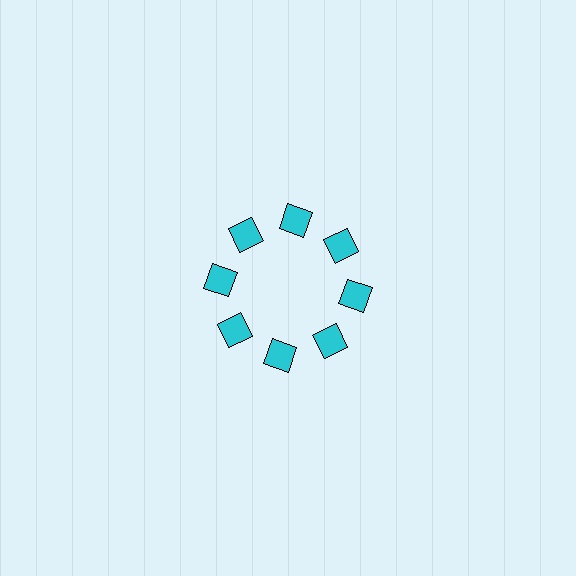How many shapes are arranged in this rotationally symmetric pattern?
There are 8 shapes, arranged in 8 groups of 1.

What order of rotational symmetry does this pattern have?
This pattern has 8-fold rotational symmetry.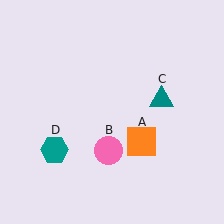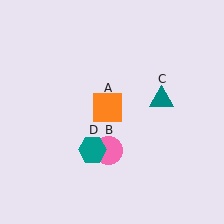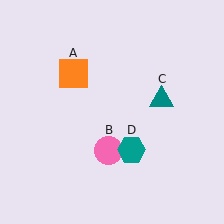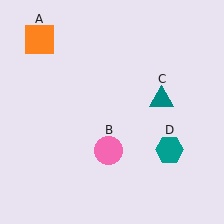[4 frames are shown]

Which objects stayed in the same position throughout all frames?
Pink circle (object B) and teal triangle (object C) remained stationary.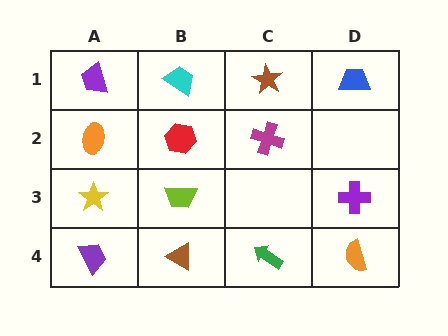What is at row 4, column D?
An orange semicircle.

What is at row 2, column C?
A magenta cross.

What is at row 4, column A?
A purple trapezoid.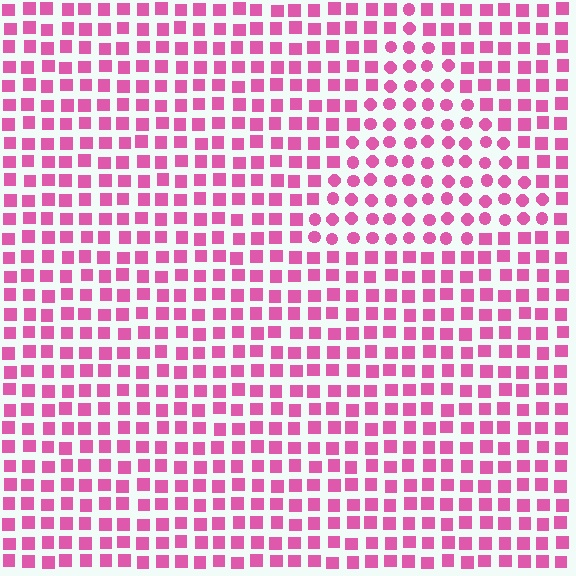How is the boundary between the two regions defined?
The boundary is defined by a change in element shape: circles inside vs. squares outside. All elements share the same color and spacing.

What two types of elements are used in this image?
The image uses circles inside the triangle region and squares outside it.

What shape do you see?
I see a triangle.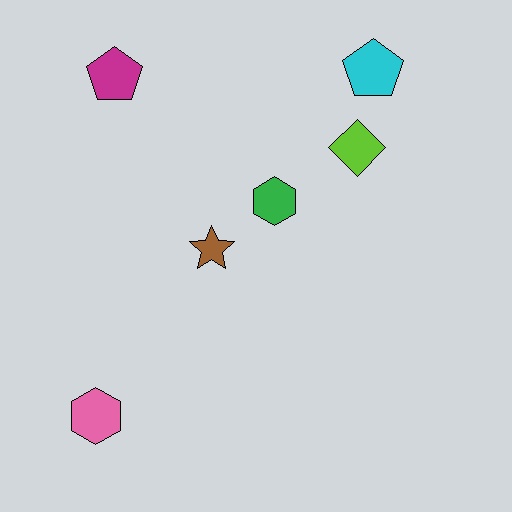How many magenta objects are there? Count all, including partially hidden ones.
There is 1 magenta object.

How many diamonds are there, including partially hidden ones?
There is 1 diamond.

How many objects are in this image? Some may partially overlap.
There are 6 objects.